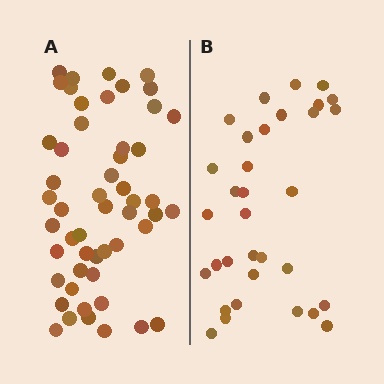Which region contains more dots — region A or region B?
Region A (the left region) has more dots.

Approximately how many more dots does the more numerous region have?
Region A has approximately 20 more dots than region B.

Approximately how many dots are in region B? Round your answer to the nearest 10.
About 30 dots. (The exact count is 33, which rounds to 30.)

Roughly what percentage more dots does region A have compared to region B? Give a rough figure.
About 60% more.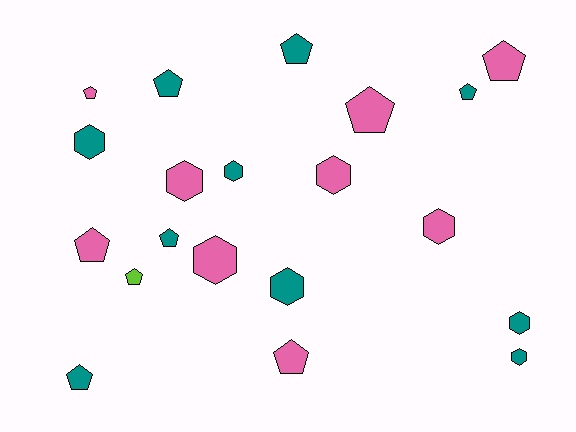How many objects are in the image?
There are 20 objects.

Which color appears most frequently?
Teal, with 10 objects.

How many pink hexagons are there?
There are 4 pink hexagons.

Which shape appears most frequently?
Pentagon, with 11 objects.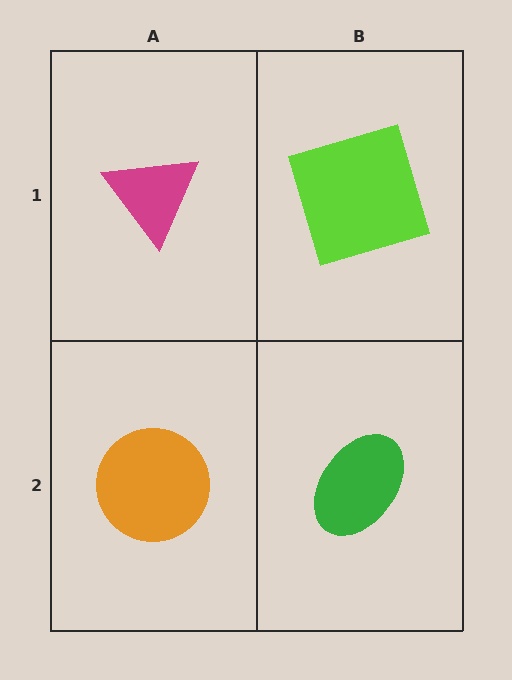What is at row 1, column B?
A lime square.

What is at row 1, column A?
A magenta triangle.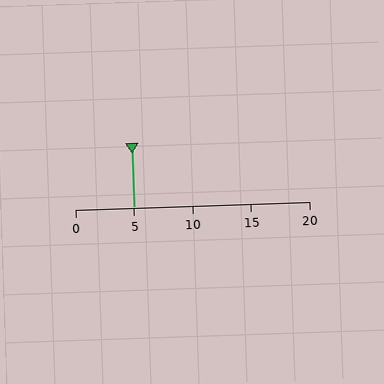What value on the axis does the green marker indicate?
The marker indicates approximately 5.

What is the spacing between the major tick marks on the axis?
The major ticks are spaced 5 apart.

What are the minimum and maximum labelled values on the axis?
The axis runs from 0 to 20.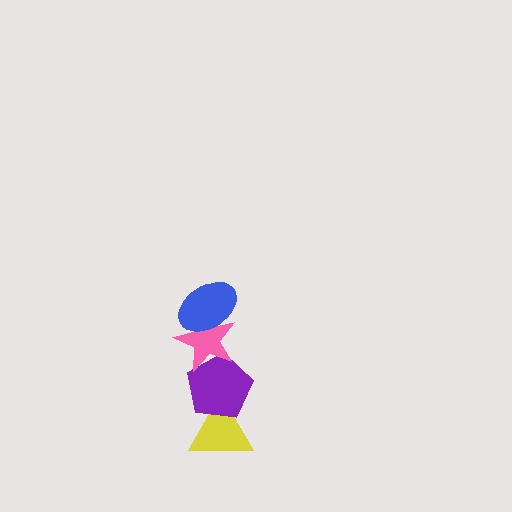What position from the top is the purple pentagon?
The purple pentagon is 3rd from the top.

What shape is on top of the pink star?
The blue ellipse is on top of the pink star.